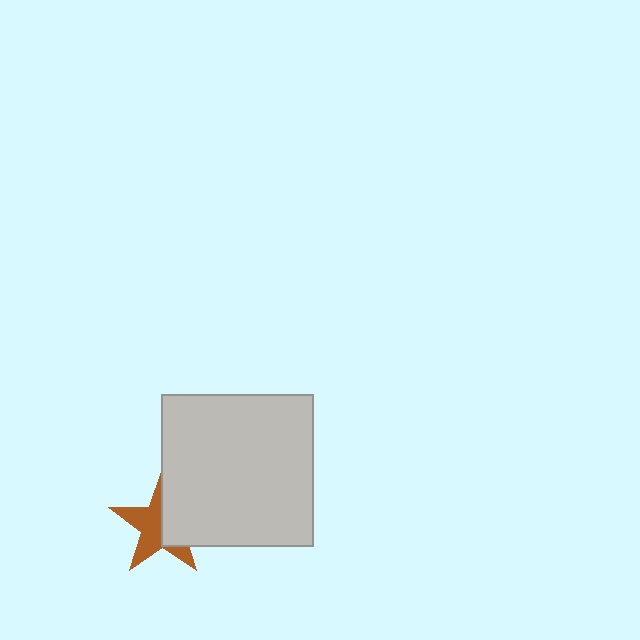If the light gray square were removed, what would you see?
You would see the complete brown star.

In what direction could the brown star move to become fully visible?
The brown star could move left. That would shift it out from behind the light gray square entirely.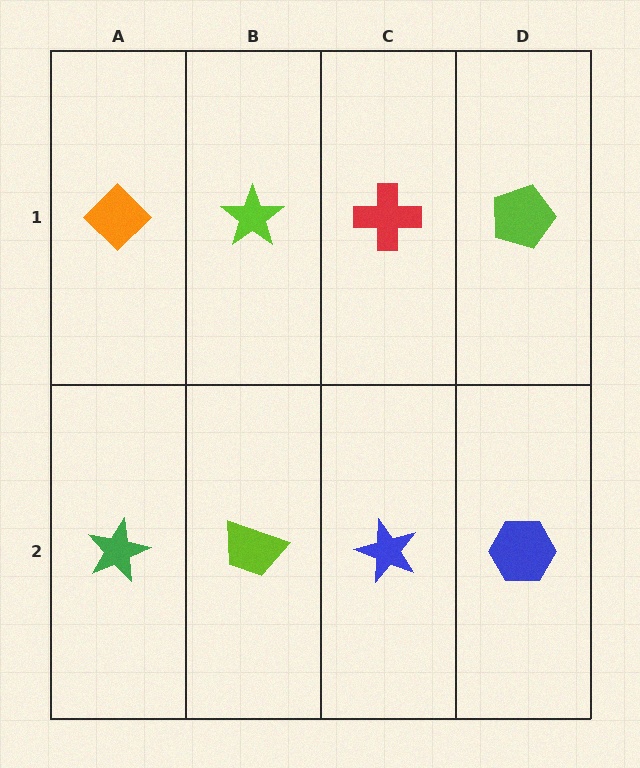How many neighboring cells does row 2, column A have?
2.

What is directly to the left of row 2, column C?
A lime trapezoid.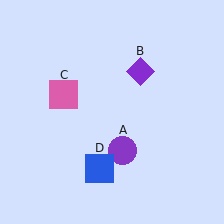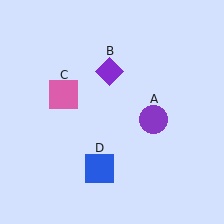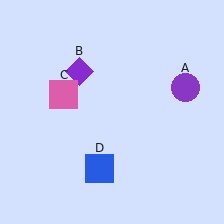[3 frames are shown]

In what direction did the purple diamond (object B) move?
The purple diamond (object B) moved left.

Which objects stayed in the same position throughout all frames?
Pink square (object C) and blue square (object D) remained stationary.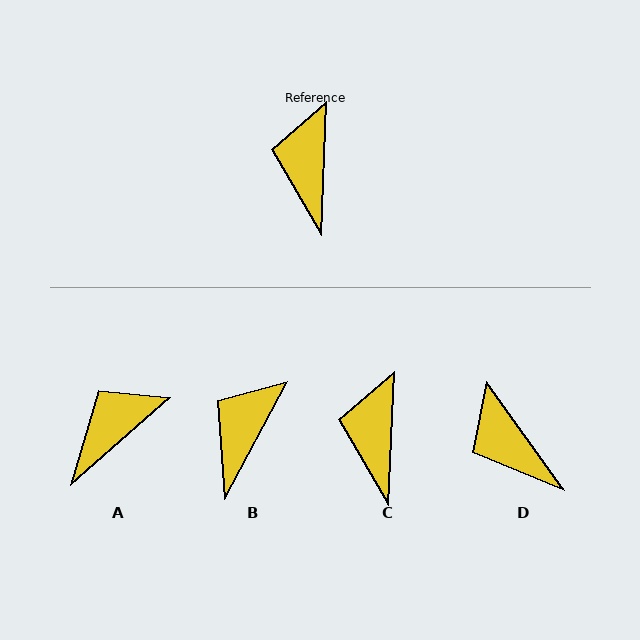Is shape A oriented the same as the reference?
No, it is off by about 46 degrees.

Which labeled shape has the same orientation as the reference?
C.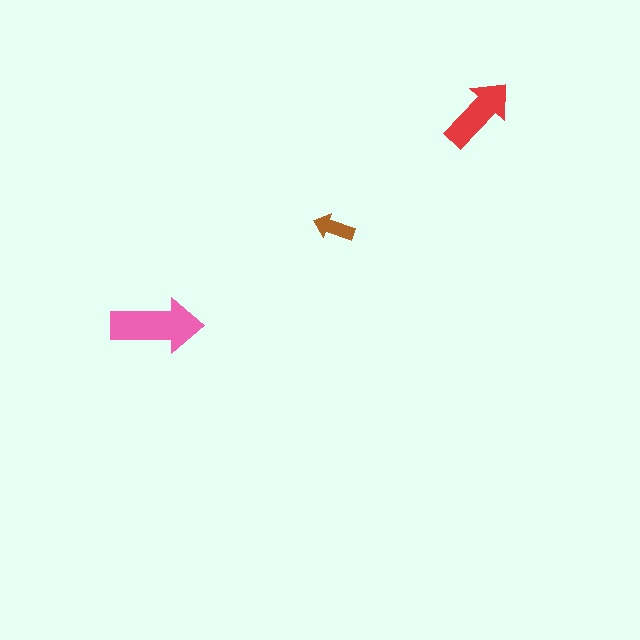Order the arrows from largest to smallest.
the pink one, the red one, the brown one.